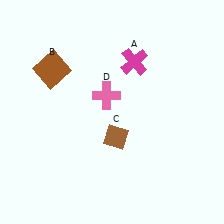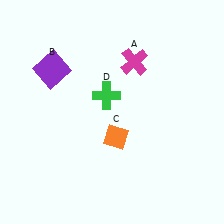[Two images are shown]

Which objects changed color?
B changed from brown to purple. C changed from brown to orange. D changed from pink to green.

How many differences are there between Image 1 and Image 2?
There are 3 differences between the two images.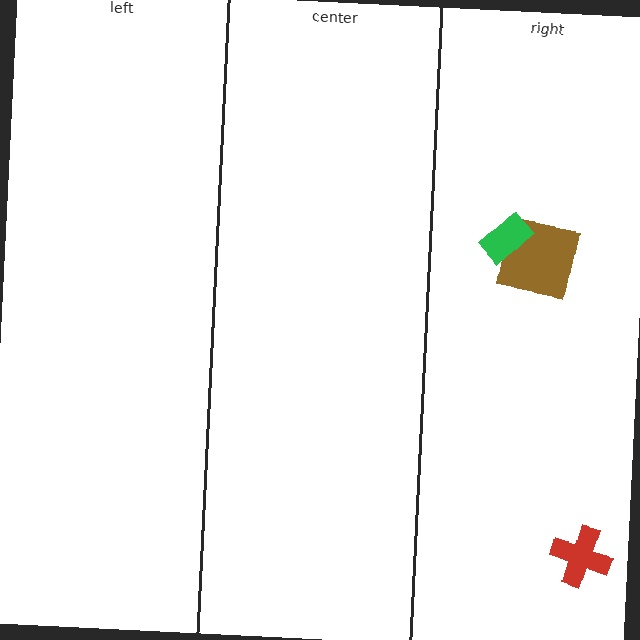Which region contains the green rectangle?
The right region.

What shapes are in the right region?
The brown square, the red cross, the green rectangle.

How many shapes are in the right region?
3.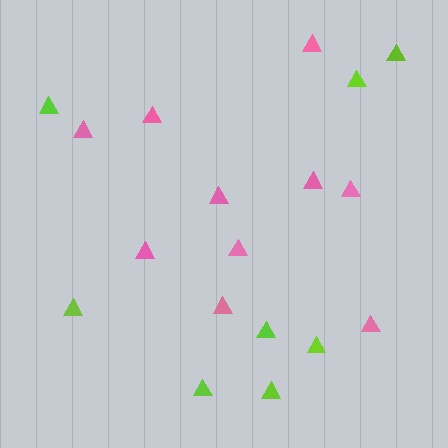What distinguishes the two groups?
There are 2 groups: one group of lime triangles (8) and one group of pink triangles (10).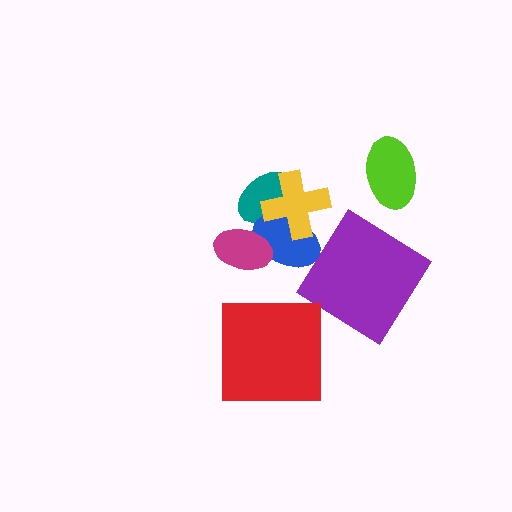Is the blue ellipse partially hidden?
Yes, it is partially covered by another shape.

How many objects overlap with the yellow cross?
2 objects overlap with the yellow cross.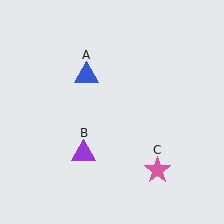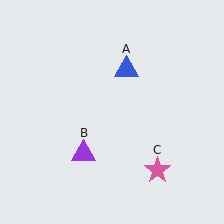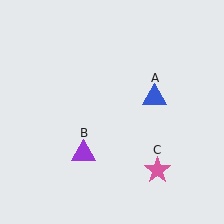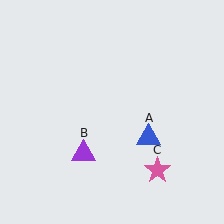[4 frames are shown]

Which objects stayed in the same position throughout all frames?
Purple triangle (object B) and pink star (object C) remained stationary.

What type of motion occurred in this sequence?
The blue triangle (object A) rotated clockwise around the center of the scene.